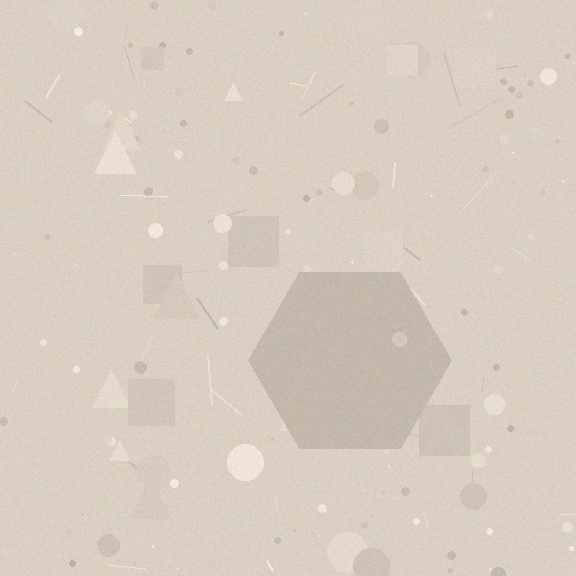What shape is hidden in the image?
A hexagon is hidden in the image.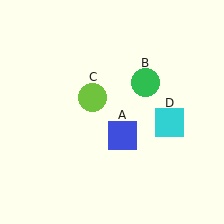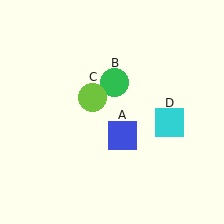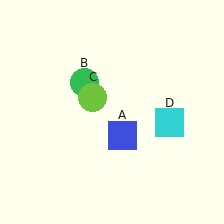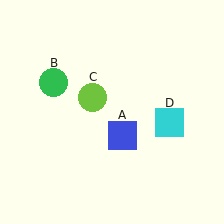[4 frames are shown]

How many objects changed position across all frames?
1 object changed position: green circle (object B).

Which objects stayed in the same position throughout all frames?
Blue square (object A) and lime circle (object C) and cyan square (object D) remained stationary.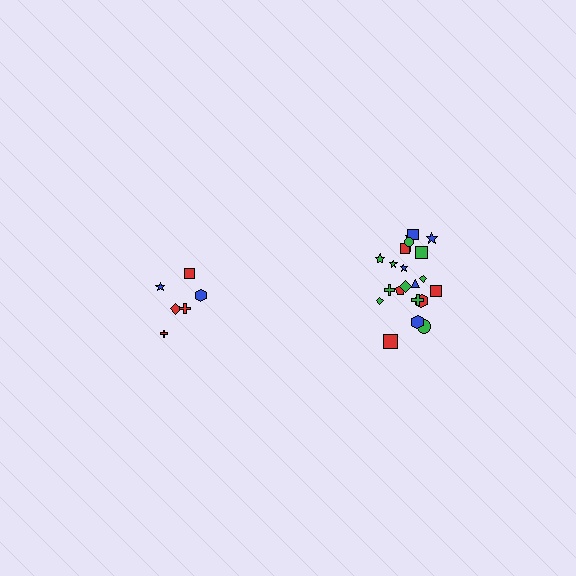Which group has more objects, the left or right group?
The right group.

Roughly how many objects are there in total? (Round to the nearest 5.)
Roughly 30 objects in total.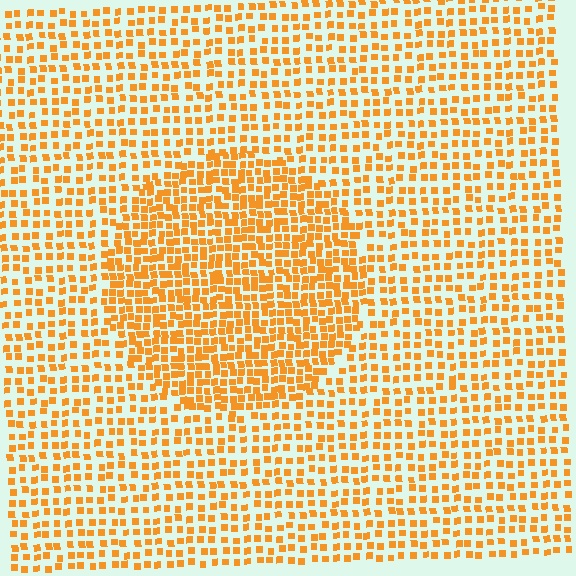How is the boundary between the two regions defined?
The boundary is defined by a change in element density (approximately 1.8x ratio). All elements are the same color, size, and shape.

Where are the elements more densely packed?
The elements are more densely packed inside the circle boundary.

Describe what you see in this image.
The image contains small orange elements arranged at two different densities. A circle-shaped region is visible where the elements are more densely packed than the surrounding area.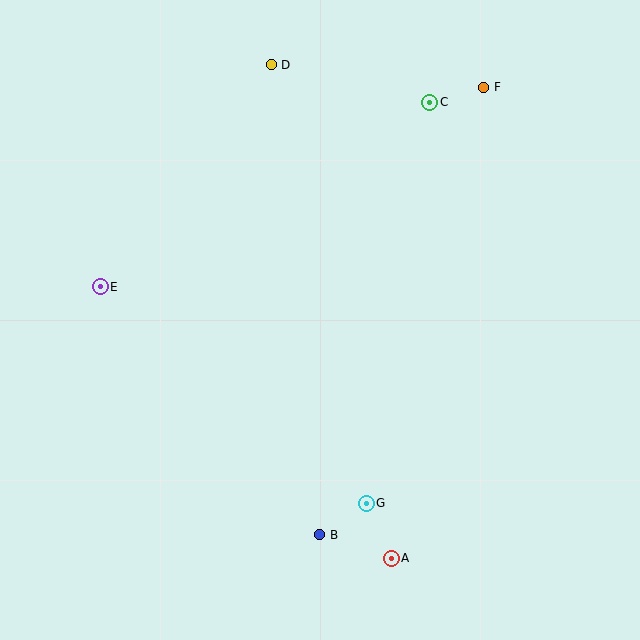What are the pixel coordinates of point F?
Point F is at (484, 87).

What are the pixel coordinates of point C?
Point C is at (430, 102).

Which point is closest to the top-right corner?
Point F is closest to the top-right corner.